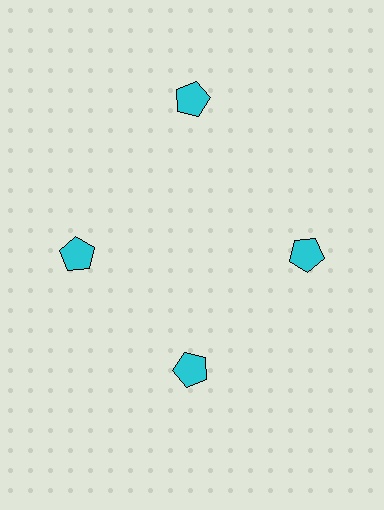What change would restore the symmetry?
The symmetry would be restored by moving it inward, back onto the ring so that all 4 pentagons sit at equal angles and equal distance from the center.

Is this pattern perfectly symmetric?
No. The 4 cyan pentagons are arranged in a ring, but one element near the 12 o'clock position is pushed outward from the center, breaking the 4-fold rotational symmetry.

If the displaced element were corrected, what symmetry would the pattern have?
It would have 4-fold rotational symmetry — the pattern would map onto itself every 90 degrees.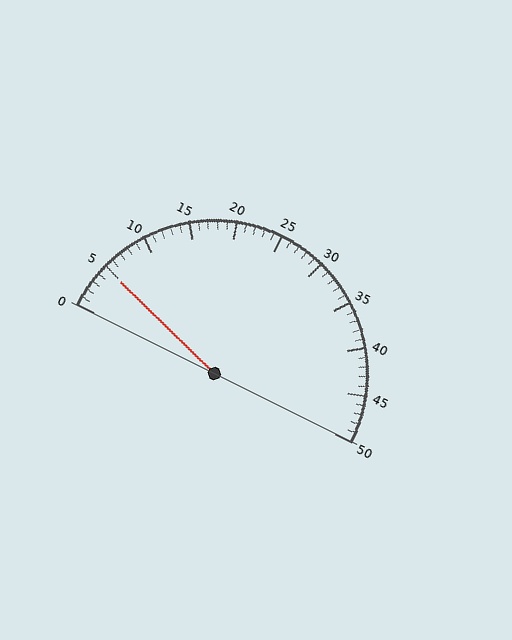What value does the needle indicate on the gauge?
The needle indicates approximately 5.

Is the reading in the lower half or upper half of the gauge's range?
The reading is in the lower half of the range (0 to 50).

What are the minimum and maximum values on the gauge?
The gauge ranges from 0 to 50.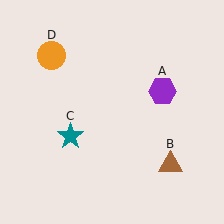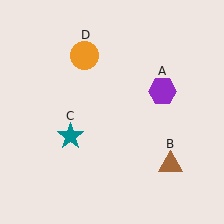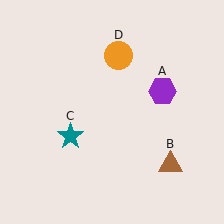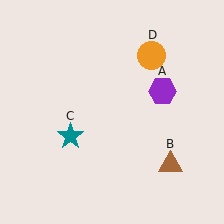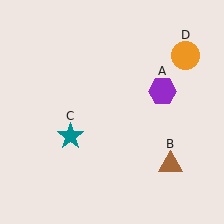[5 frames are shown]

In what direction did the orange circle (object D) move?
The orange circle (object D) moved right.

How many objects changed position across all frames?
1 object changed position: orange circle (object D).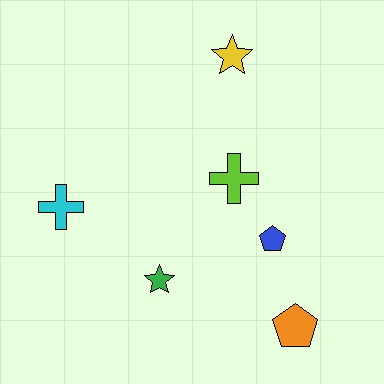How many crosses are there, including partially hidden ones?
There are 2 crosses.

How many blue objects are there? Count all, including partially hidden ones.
There is 1 blue object.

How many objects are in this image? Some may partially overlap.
There are 6 objects.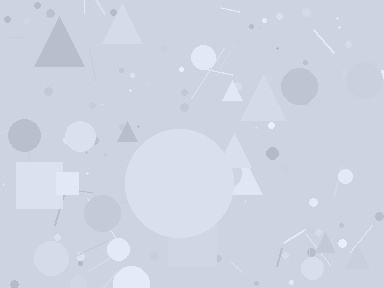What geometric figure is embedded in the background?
A circle is embedded in the background.